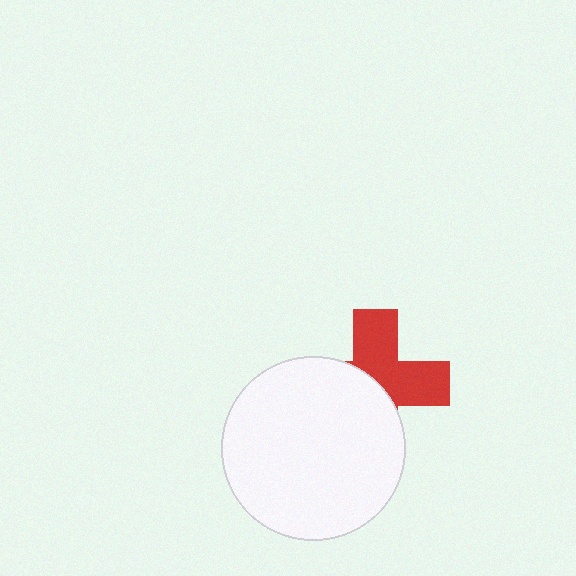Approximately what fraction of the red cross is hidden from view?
Roughly 50% of the red cross is hidden behind the white circle.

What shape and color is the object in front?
The object in front is a white circle.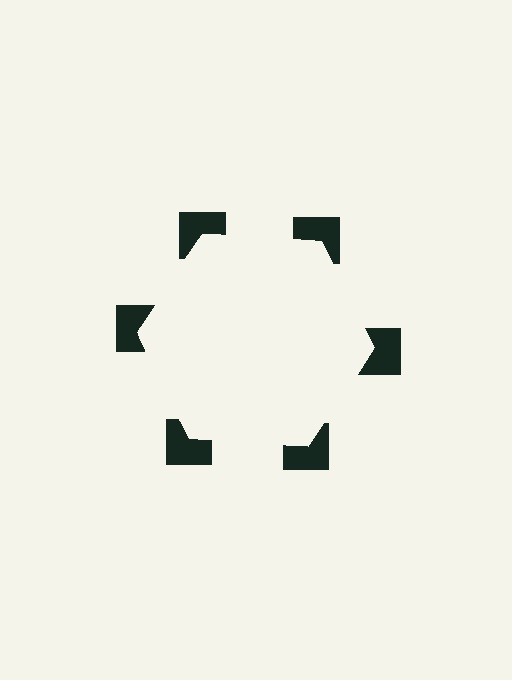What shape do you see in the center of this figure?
An illusory hexagon — its edges are inferred from the aligned wedge cuts in the notched squares, not physically drawn.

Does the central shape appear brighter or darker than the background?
It typically appears slightly brighter than the background, even though no actual brightness change is drawn.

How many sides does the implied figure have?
6 sides.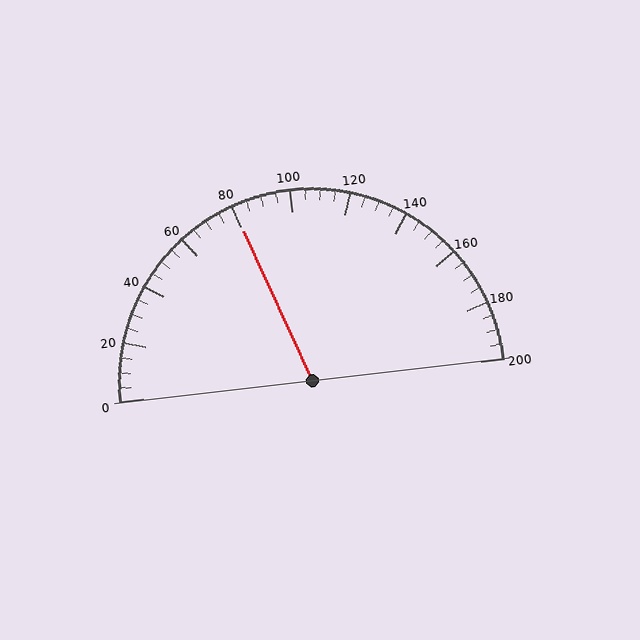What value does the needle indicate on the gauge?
The needle indicates approximately 80.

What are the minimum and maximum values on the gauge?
The gauge ranges from 0 to 200.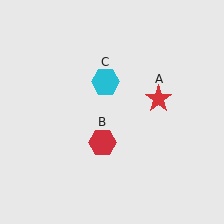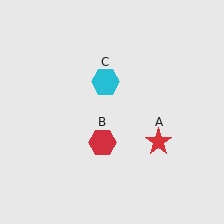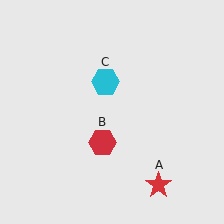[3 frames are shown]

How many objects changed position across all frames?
1 object changed position: red star (object A).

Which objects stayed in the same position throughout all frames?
Red hexagon (object B) and cyan hexagon (object C) remained stationary.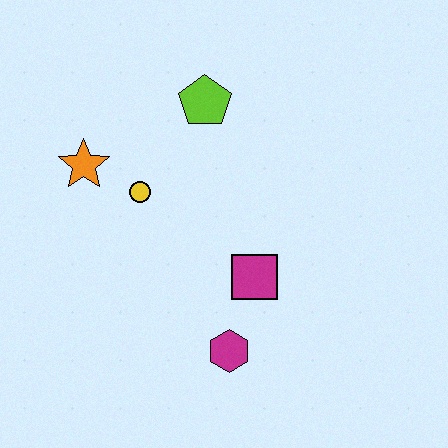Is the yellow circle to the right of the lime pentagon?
No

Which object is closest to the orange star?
The yellow circle is closest to the orange star.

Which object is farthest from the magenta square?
The orange star is farthest from the magenta square.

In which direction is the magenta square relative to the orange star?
The magenta square is to the right of the orange star.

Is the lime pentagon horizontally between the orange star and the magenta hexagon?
Yes